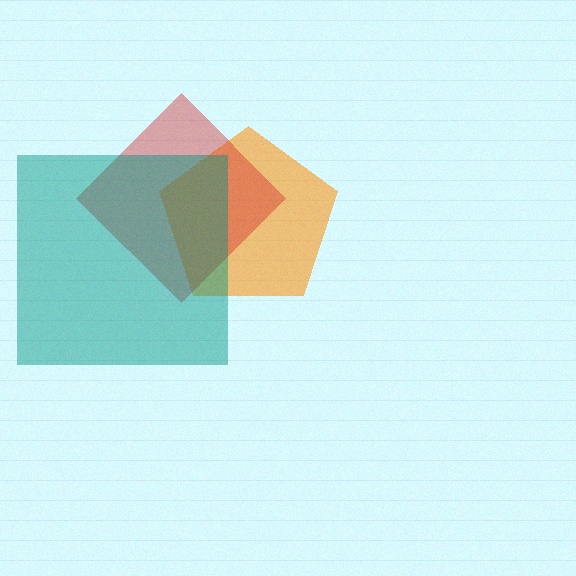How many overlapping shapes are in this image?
There are 3 overlapping shapes in the image.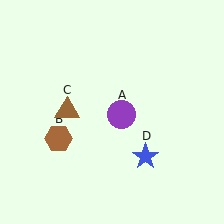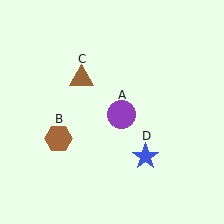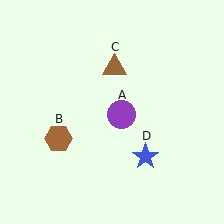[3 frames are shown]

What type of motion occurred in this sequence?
The brown triangle (object C) rotated clockwise around the center of the scene.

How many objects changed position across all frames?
1 object changed position: brown triangle (object C).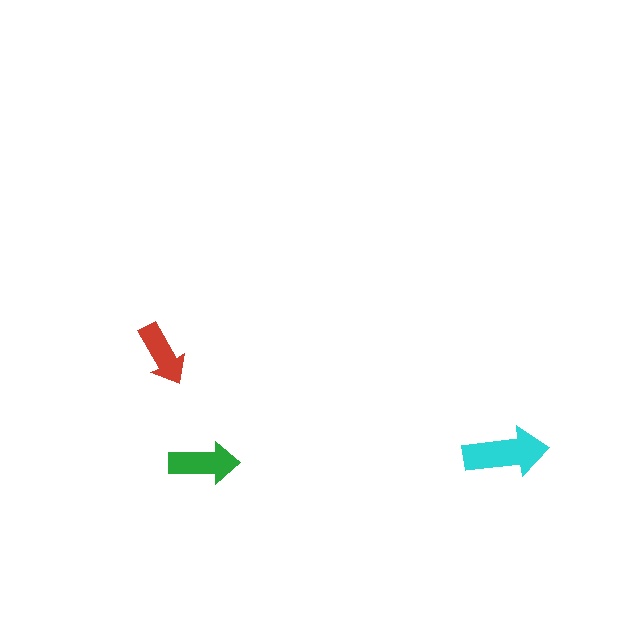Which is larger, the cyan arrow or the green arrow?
The cyan one.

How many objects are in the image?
There are 3 objects in the image.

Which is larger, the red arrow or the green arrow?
The green one.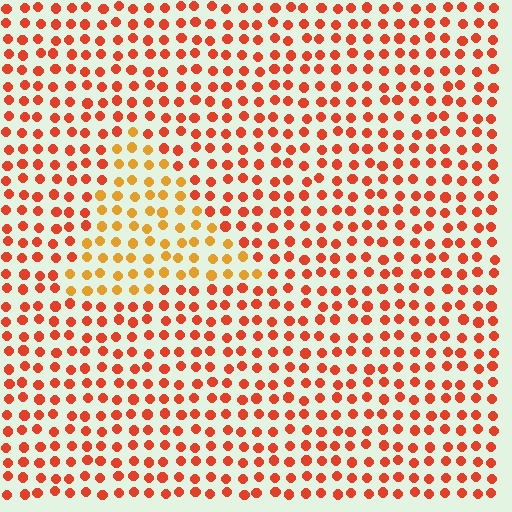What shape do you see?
I see a triangle.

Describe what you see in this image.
The image is filled with small red elements in a uniform arrangement. A triangle-shaped region is visible where the elements are tinted to a slightly different hue, forming a subtle color boundary.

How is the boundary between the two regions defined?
The boundary is defined purely by a slight shift in hue (about 31 degrees). Spacing, size, and orientation are identical on both sides.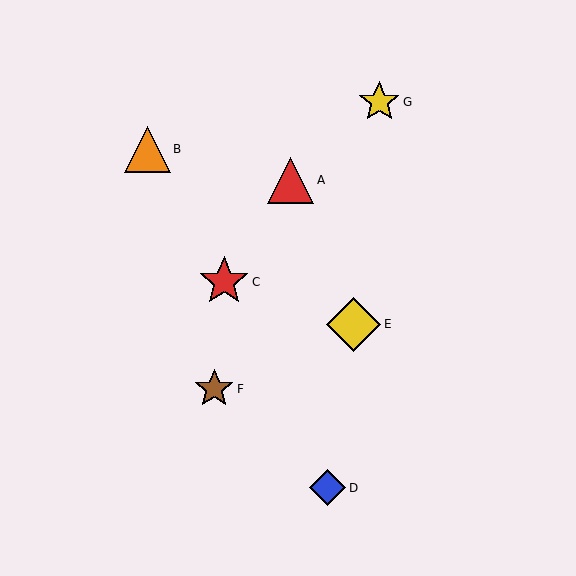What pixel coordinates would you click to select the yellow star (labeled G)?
Click at (379, 102) to select the yellow star G.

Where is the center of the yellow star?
The center of the yellow star is at (379, 102).